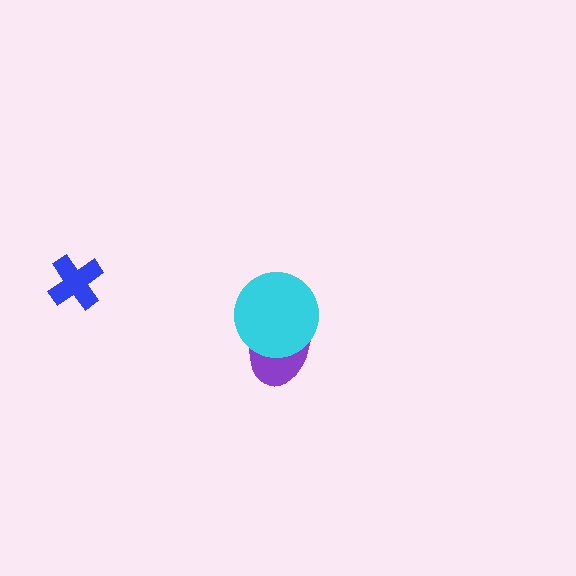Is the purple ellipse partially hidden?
Yes, it is partially covered by another shape.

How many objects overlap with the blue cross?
0 objects overlap with the blue cross.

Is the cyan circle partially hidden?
No, no other shape covers it.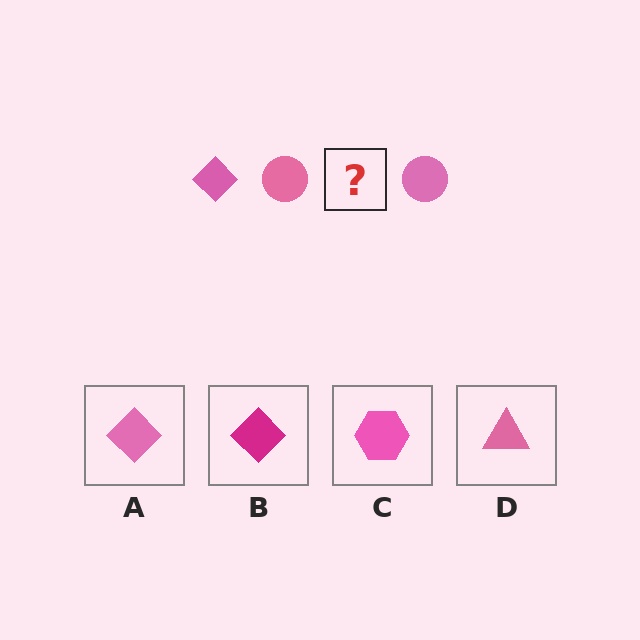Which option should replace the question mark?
Option A.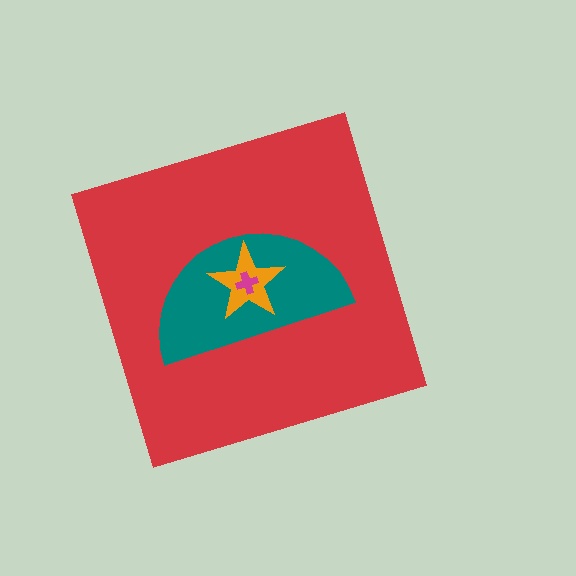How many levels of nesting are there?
4.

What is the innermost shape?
The magenta cross.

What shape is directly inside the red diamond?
The teal semicircle.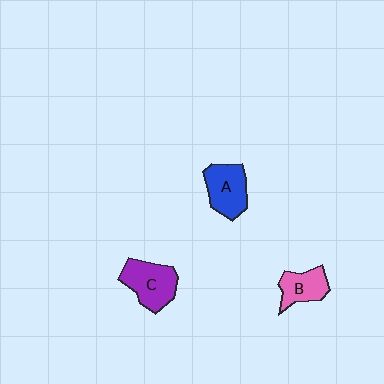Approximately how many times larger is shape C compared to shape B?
Approximately 1.4 times.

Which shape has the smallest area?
Shape B (pink).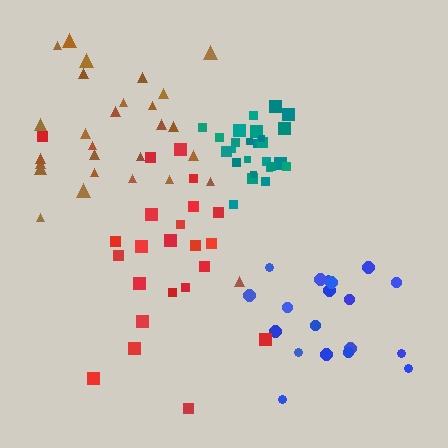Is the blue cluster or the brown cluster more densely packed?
Brown.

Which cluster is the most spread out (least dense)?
Red.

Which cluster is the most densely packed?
Teal.